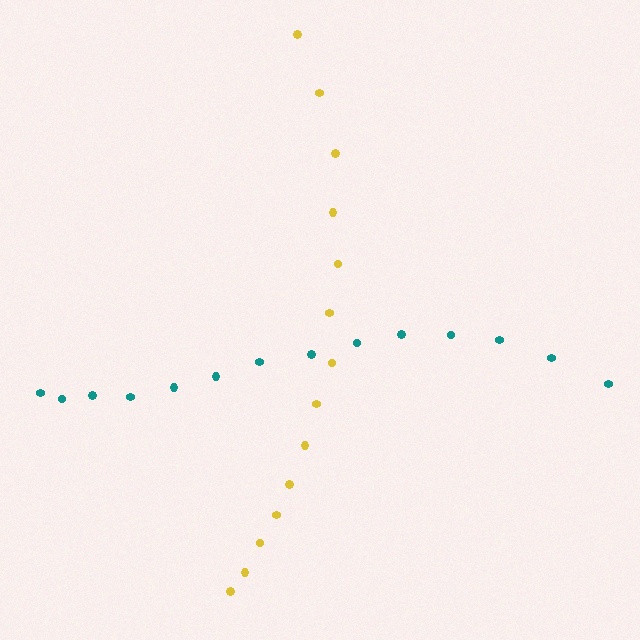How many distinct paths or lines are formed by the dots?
There are 2 distinct paths.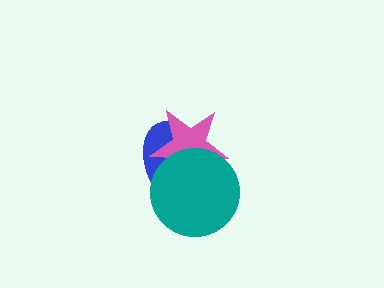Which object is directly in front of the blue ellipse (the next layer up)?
The pink star is directly in front of the blue ellipse.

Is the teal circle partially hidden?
No, no other shape covers it.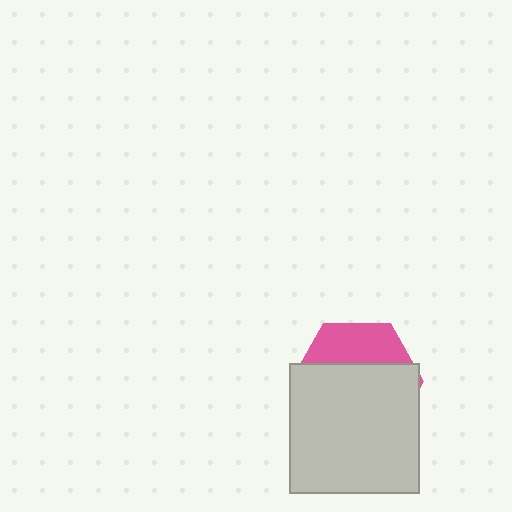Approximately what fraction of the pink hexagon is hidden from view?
Roughly 69% of the pink hexagon is hidden behind the light gray square.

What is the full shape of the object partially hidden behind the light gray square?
The partially hidden object is a pink hexagon.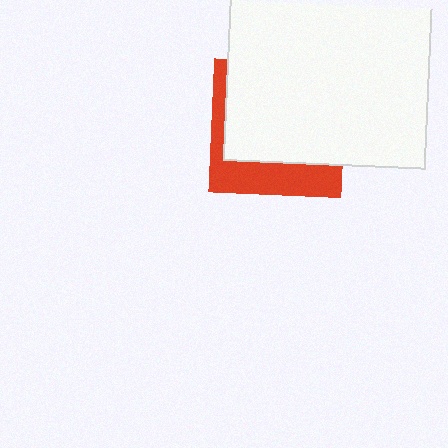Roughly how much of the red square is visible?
A small part of it is visible (roughly 31%).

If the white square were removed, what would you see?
You would see the complete red square.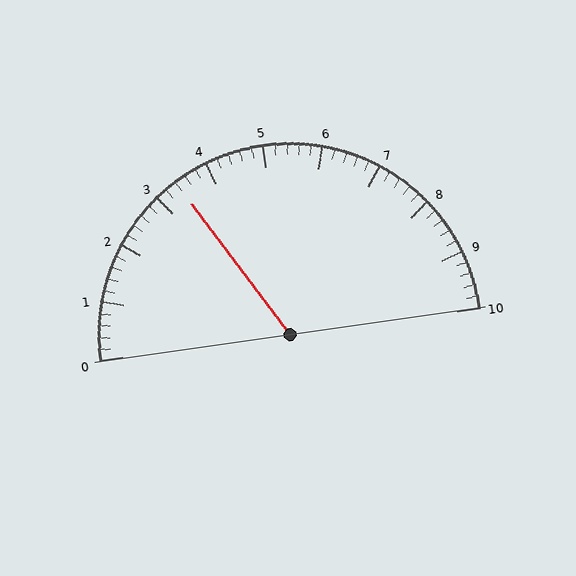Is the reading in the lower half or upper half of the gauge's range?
The reading is in the lower half of the range (0 to 10).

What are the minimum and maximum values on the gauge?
The gauge ranges from 0 to 10.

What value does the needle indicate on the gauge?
The needle indicates approximately 3.4.